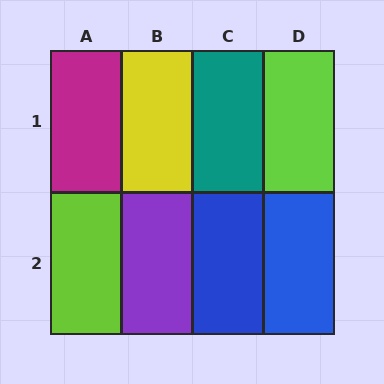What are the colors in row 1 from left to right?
Magenta, yellow, teal, lime.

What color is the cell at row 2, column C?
Blue.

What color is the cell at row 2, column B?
Purple.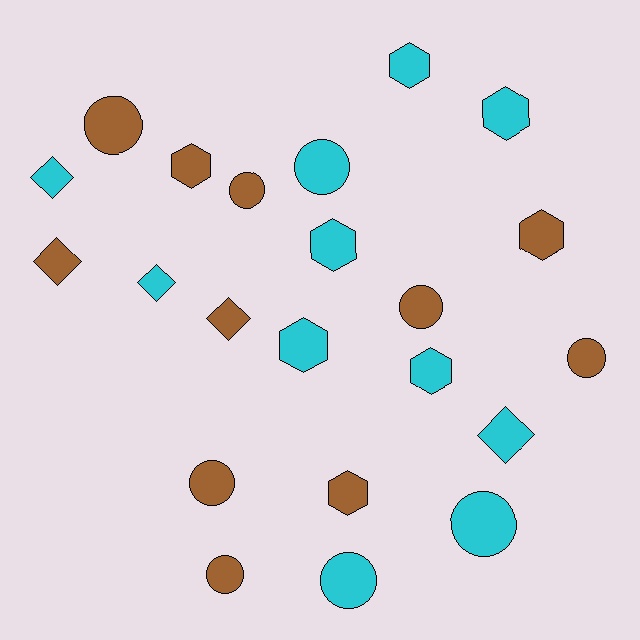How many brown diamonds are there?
There are 2 brown diamonds.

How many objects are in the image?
There are 22 objects.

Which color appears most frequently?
Cyan, with 11 objects.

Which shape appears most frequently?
Circle, with 9 objects.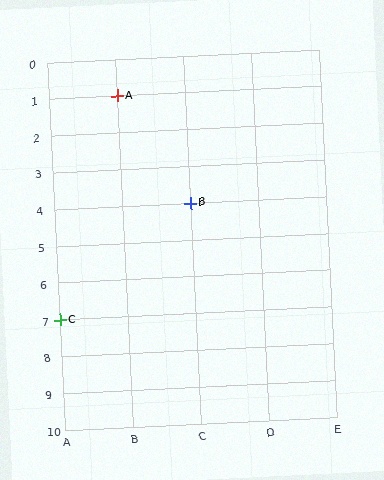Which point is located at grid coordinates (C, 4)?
Point B is at (C, 4).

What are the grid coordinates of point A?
Point A is at grid coordinates (B, 1).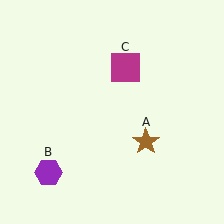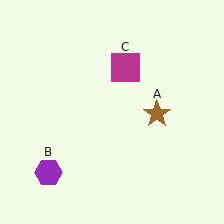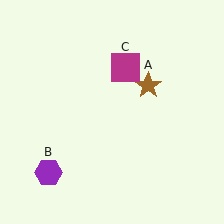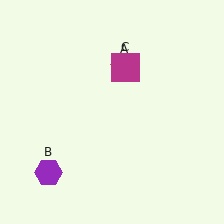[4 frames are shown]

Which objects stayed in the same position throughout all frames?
Purple hexagon (object B) and magenta square (object C) remained stationary.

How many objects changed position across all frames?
1 object changed position: brown star (object A).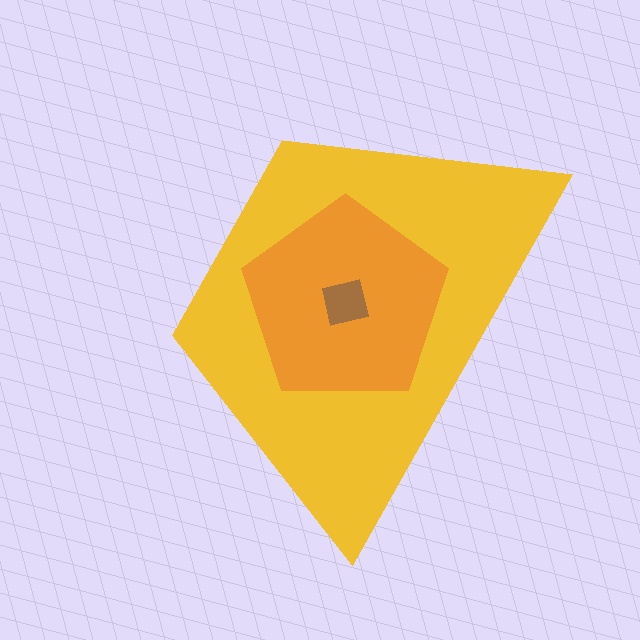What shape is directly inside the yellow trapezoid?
The orange pentagon.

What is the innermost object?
The brown square.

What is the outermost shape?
The yellow trapezoid.